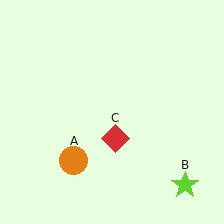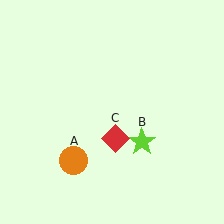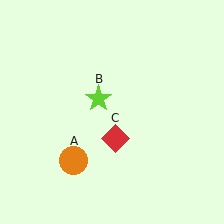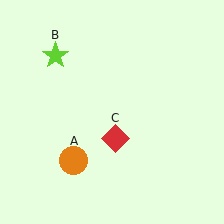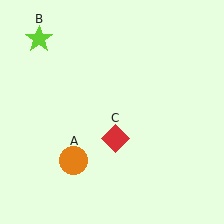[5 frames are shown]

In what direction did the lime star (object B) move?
The lime star (object B) moved up and to the left.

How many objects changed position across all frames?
1 object changed position: lime star (object B).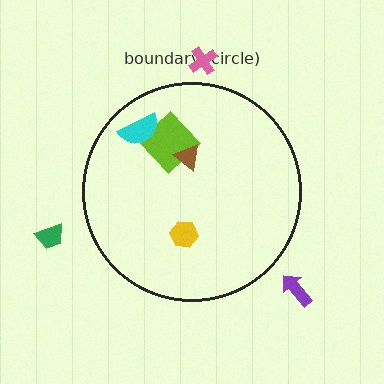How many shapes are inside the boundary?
4 inside, 3 outside.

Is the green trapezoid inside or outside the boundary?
Outside.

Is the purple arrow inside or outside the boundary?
Outside.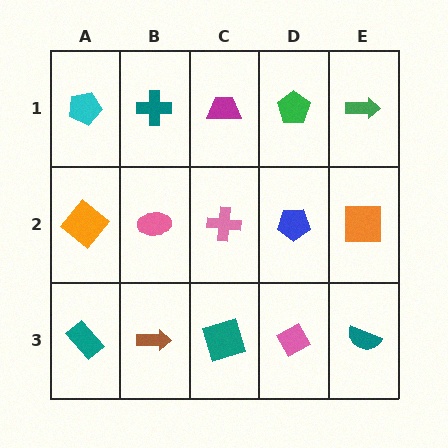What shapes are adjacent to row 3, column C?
A pink cross (row 2, column C), a brown arrow (row 3, column B), a pink diamond (row 3, column D).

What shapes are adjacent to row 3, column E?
An orange square (row 2, column E), a pink diamond (row 3, column D).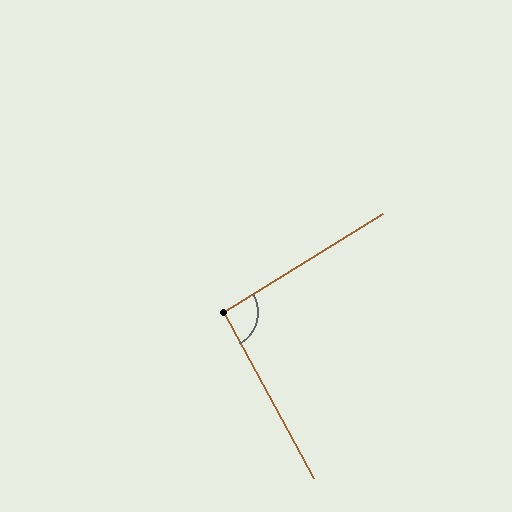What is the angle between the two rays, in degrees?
Approximately 93 degrees.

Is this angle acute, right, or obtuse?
It is approximately a right angle.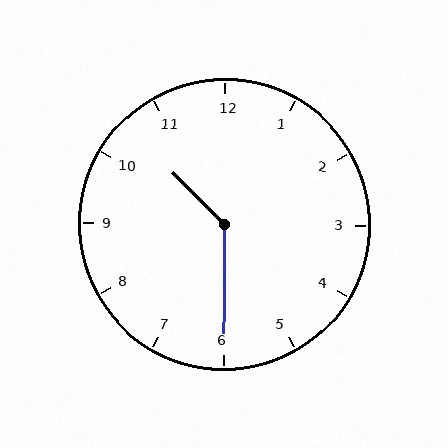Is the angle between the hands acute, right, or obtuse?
It is obtuse.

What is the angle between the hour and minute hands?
Approximately 135 degrees.